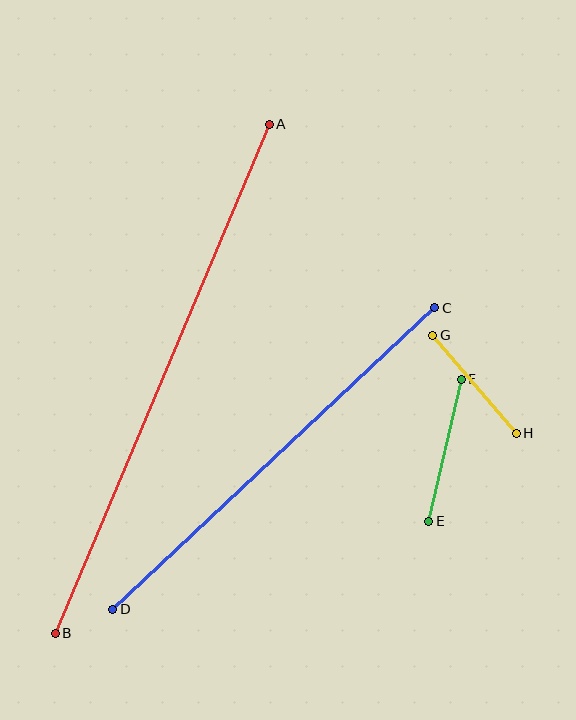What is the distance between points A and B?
The distance is approximately 552 pixels.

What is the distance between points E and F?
The distance is approximately 146 pixels.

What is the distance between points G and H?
The distance is approximately 128 pixels.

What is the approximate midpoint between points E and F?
The midpoint is at approximately (445, 450) pixels.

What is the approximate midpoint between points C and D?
The midpoint is at approximately (274, 458) pixels.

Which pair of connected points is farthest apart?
Points A and B are farthest apart.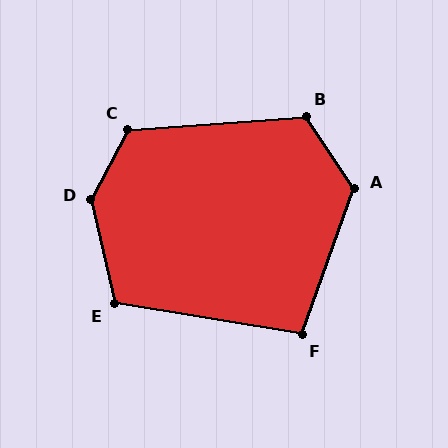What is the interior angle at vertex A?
Approximately 127 degrees (obtuse).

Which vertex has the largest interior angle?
D, at approximately 140 degrees.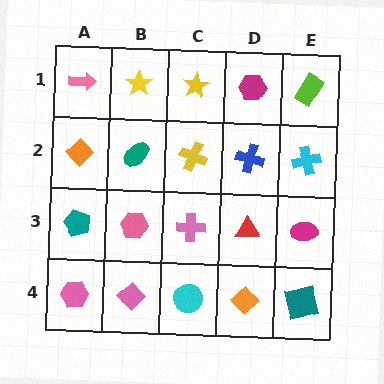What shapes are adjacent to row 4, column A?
A teal pentagon (row 3, column A), a pink diamond (row 4, column B).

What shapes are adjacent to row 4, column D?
A red triangle (row 3, column D), a cyan circle (row 4, column C), a teal square (row 4, column E).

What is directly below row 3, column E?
A teal square.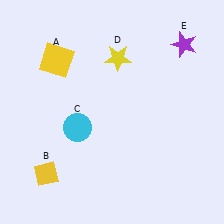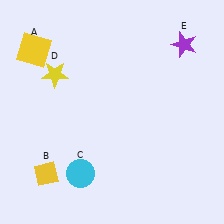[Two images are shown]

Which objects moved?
The objects that moved are: the yellow square (A), the cyan circle (C), the yellow star (D).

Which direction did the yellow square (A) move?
The yellow square (A) moved left.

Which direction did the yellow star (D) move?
The yellow star (D) moved left.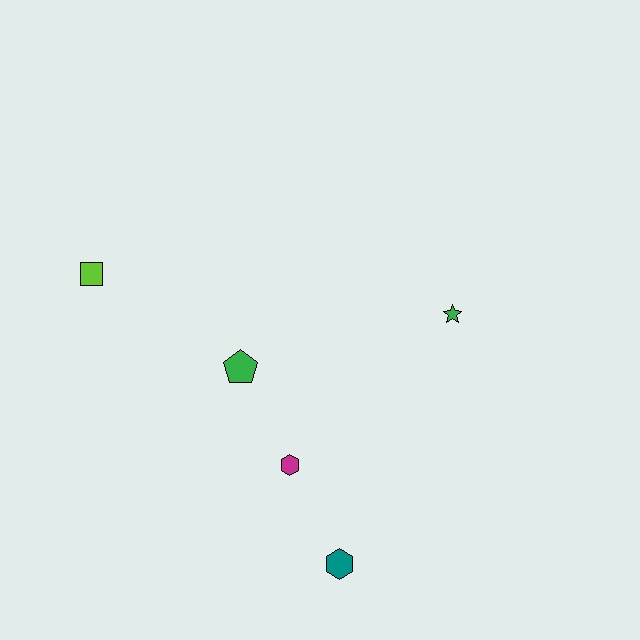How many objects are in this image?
There are 5 objects.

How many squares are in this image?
There is 1 square.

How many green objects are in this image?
There are 2 green objects.